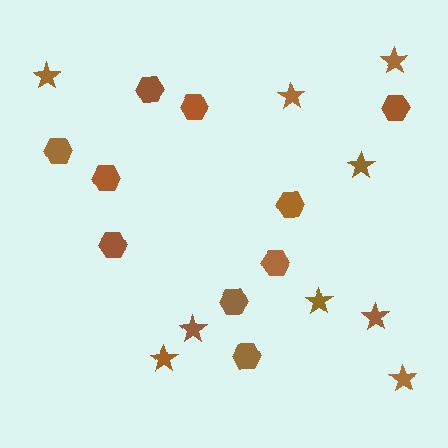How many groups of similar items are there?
There are 2 groups: one group of hexagons (10) and one group of stars (9).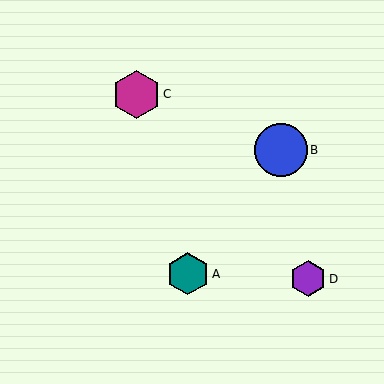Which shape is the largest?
The blue circle (labeled B) is the largest.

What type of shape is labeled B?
Shape B is a blue circle.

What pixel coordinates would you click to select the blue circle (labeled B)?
Click at (281, 150) to select the blue circle B.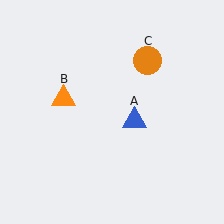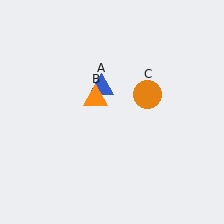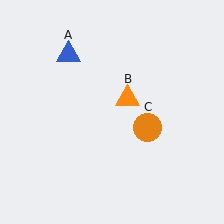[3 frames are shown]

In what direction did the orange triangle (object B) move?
The orange triangle (object B) moved right.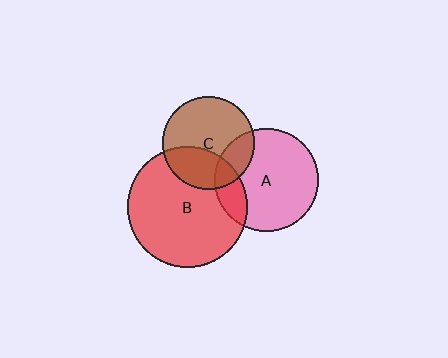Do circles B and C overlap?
Yes.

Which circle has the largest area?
Circle B (red).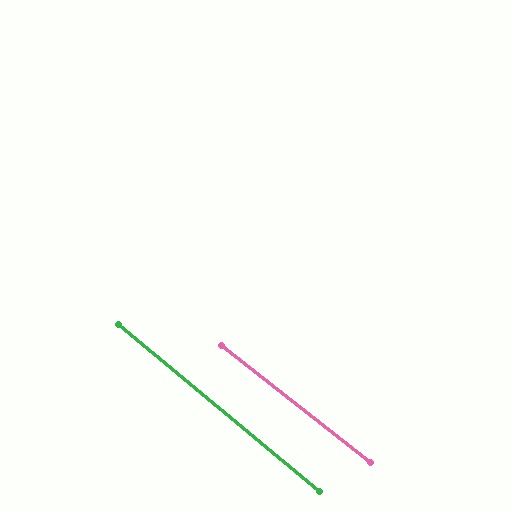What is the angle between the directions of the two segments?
Approximately 1 degree.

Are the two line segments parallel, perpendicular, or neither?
Parallel — their directions differ by only 1.4°.